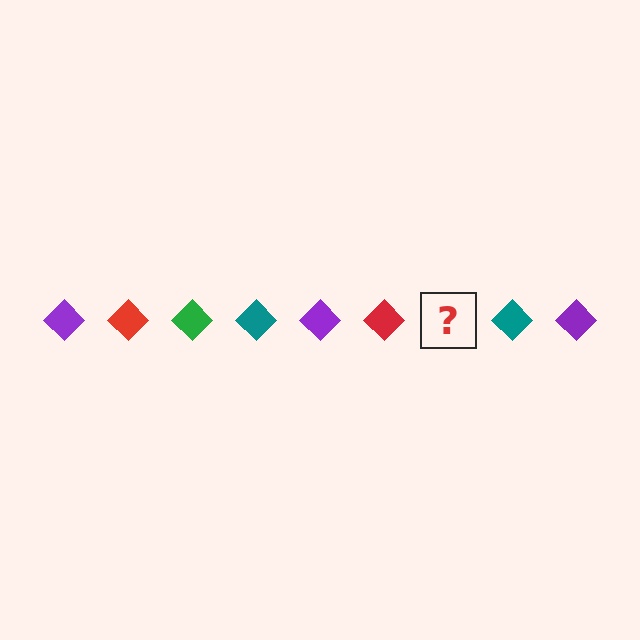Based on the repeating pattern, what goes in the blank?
The blank should be a green diamond.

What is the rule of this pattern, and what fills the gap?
The rule is that the pattern cycles through purple, red, green, teal diamonds. The gap should be filled with a green diamond.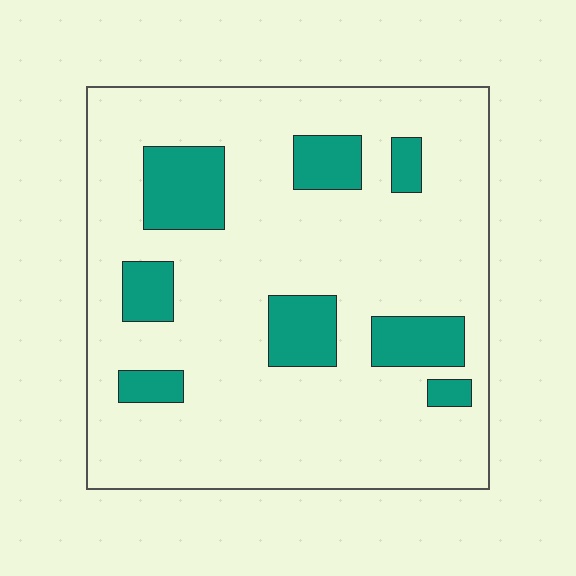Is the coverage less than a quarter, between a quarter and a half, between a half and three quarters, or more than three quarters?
Less than a quarter.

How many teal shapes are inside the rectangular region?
8.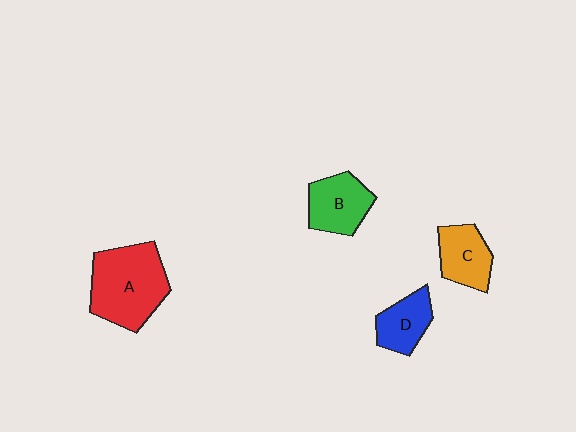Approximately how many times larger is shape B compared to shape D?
Approximately 1.3 times.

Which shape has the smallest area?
Shape D (blue).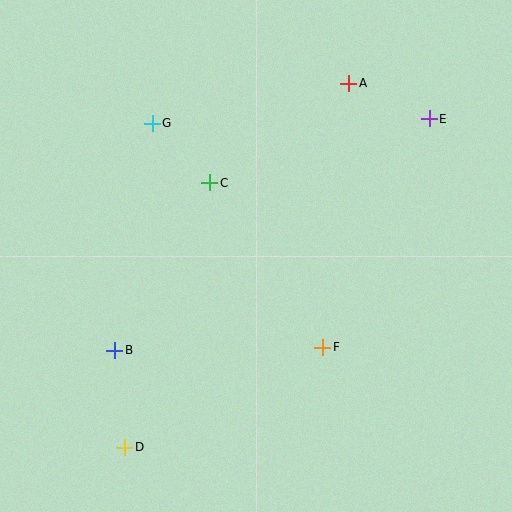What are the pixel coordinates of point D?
Point D is at (125, 447).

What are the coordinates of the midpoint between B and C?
The midpoint between B and C is at (162, 267).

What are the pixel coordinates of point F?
Point F is at (323, 347).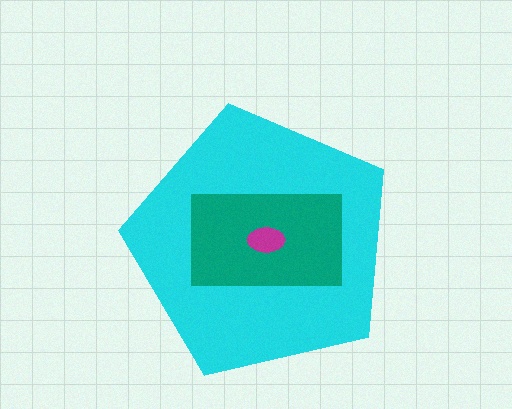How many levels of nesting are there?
3.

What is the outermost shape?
The cyan pentagon.